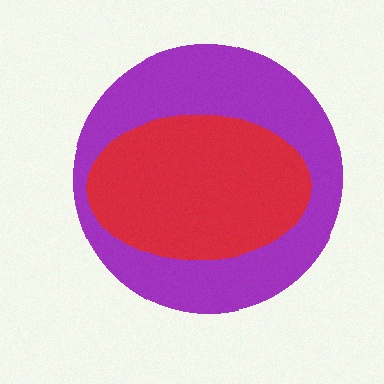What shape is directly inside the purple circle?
The red ellipse.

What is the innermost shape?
The red ellipse.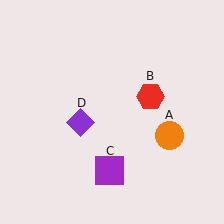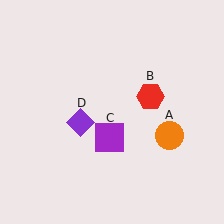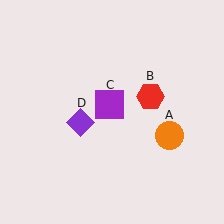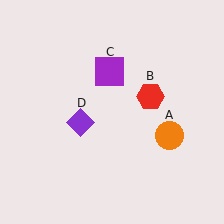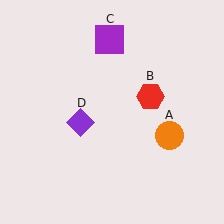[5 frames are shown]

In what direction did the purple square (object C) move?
The purple square (object C) moved up.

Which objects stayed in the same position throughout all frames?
Orange circle (object A) and red hexagon (object B) and purple diamond (object D) remained stationary.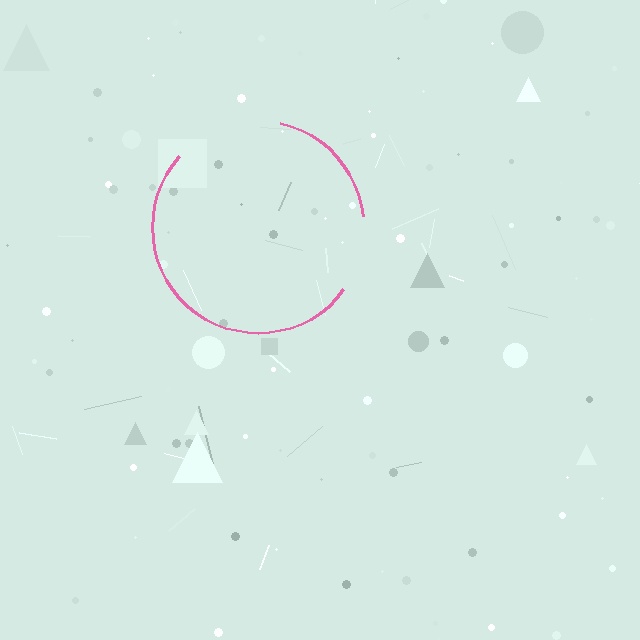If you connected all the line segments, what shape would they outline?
They would outline a circle.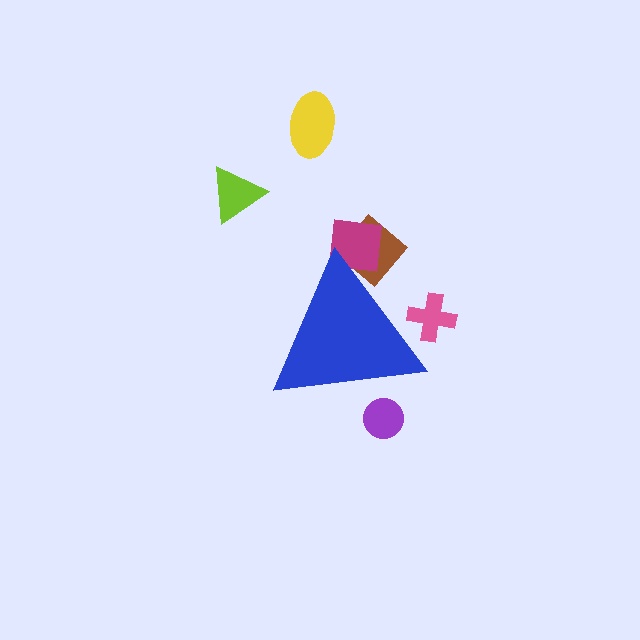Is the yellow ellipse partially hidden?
No, the yellow ellipse is fully visible.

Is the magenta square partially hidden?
Yes, the magenta square is partially hidden behind the blue triangle.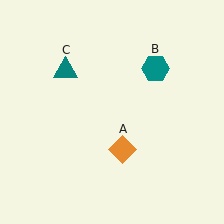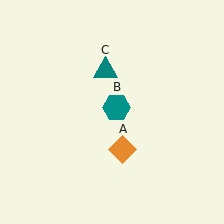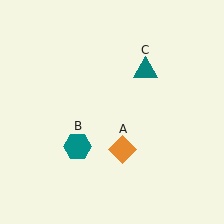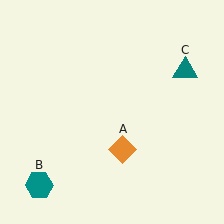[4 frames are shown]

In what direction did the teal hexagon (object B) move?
The teal hexagon (object B) moved down and to the left.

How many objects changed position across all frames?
2 objects changed position: teal hexagon (object B), teal triangle (object C).